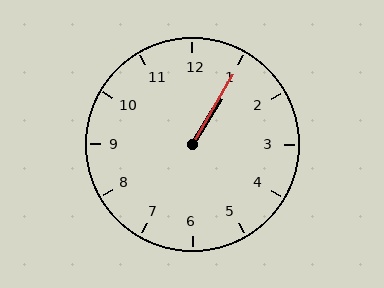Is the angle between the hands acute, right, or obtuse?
It is acute.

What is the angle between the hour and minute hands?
Approximately 2 degrees.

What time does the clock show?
1:05.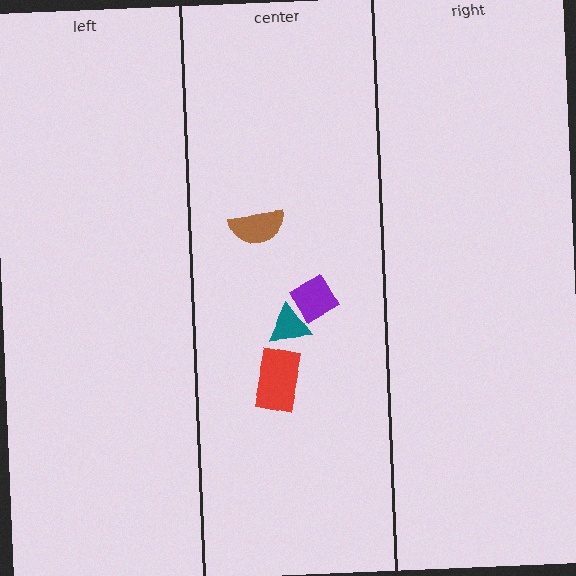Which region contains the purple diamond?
The center region.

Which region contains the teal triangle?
The center region.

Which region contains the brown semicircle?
The center region.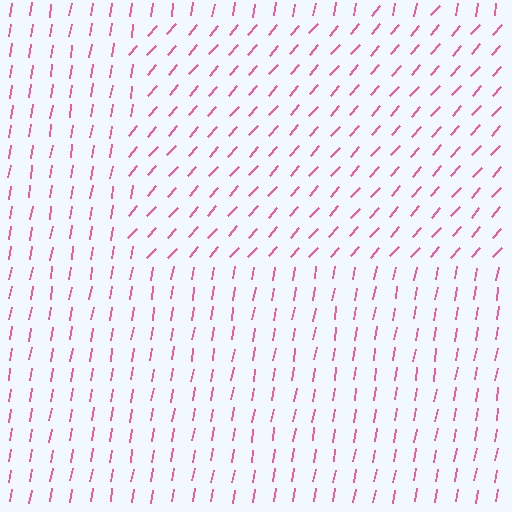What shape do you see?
I see a rectangle.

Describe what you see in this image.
The image is filled with small pink line segments. A rectangle region in the image has lines oriented differently from the surrounding lines, creating a visible texture boundary.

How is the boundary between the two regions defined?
The boundary is defined purely by a change in line orientation (approximately 32 degrees difference). All lines are the same color and thickness.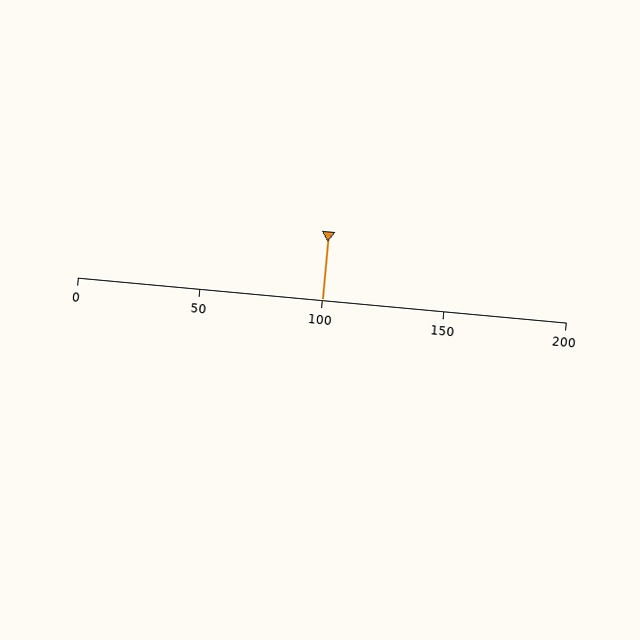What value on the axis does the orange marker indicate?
The marker indicates approximately 100.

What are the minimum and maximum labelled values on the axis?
The axis runs from 0 to 200.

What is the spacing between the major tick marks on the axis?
The major ticks are spaced 50 apart.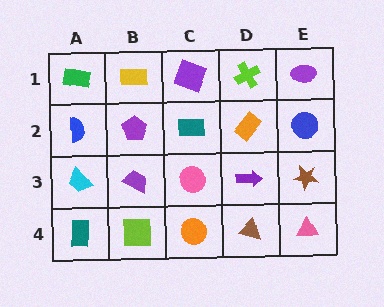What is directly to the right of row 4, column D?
A pink triangle.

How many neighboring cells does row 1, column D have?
3.